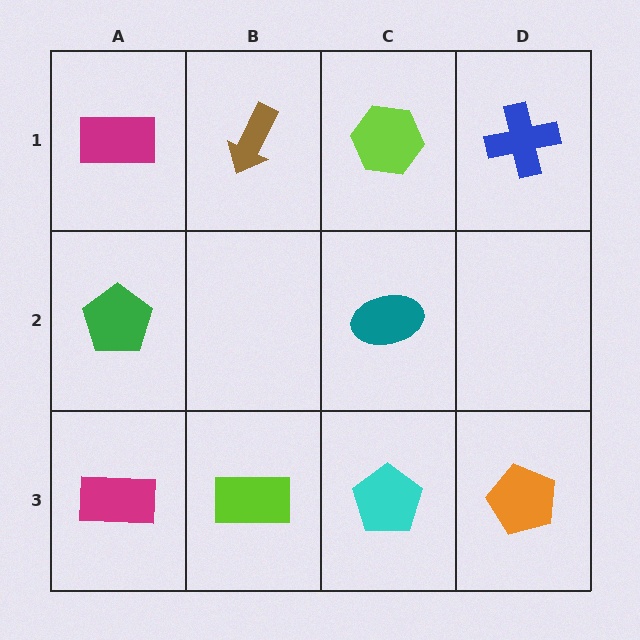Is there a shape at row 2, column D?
No, that cell is empty.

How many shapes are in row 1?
4 shapes.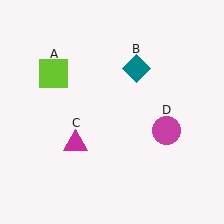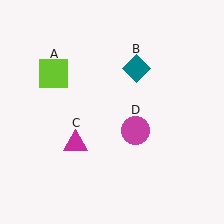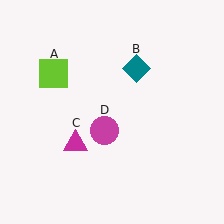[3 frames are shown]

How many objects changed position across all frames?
1 object changed position: magenta circle (object D).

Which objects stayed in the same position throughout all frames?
Lime square (object A) and teal diamond (object B) and magenta triangle (object C) remained stationary.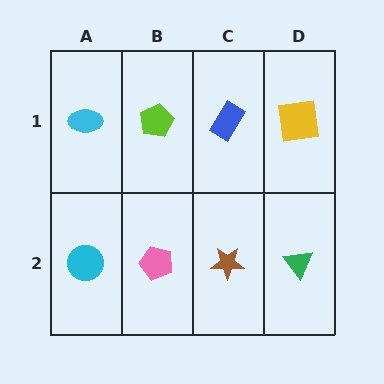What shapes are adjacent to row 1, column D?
A green triangle (row 2, column D), a blue rectangle (row 1, column C).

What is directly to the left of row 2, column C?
A pink pentagon.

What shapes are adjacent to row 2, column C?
A blue rectangle (row 1, column C), a pink pentagon (row 2, column B), a green triangle (row 2, column D).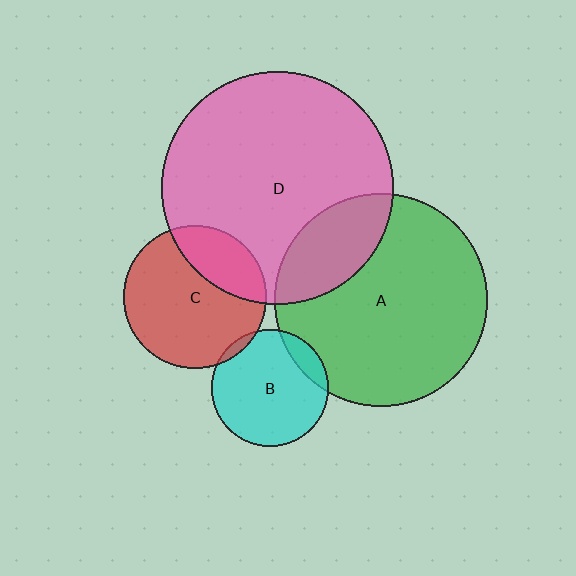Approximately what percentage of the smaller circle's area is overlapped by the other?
Approximately 20%.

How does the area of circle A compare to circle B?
Approximately 3.3 times.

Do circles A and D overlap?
Yes.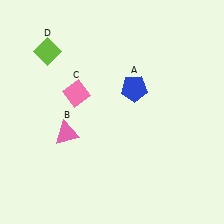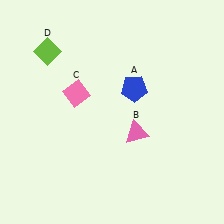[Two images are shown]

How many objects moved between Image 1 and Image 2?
1 object moved between the two images.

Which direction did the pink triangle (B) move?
The pink triangle (B) moved right.